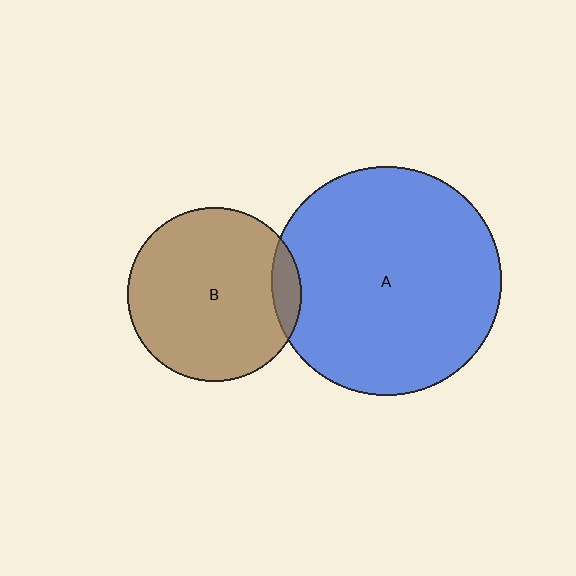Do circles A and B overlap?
Yes.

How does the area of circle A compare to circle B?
Approximately 1.7 times.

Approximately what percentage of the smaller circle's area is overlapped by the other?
Approximately 10%.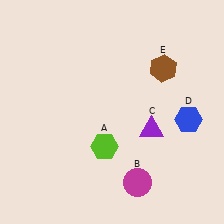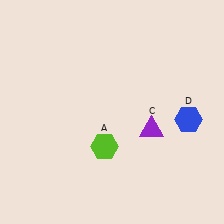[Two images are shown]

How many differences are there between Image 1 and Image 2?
There are 2 differences between the two images.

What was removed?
The magenta circle (B), the brown hexagon (E) were removed in Image 2.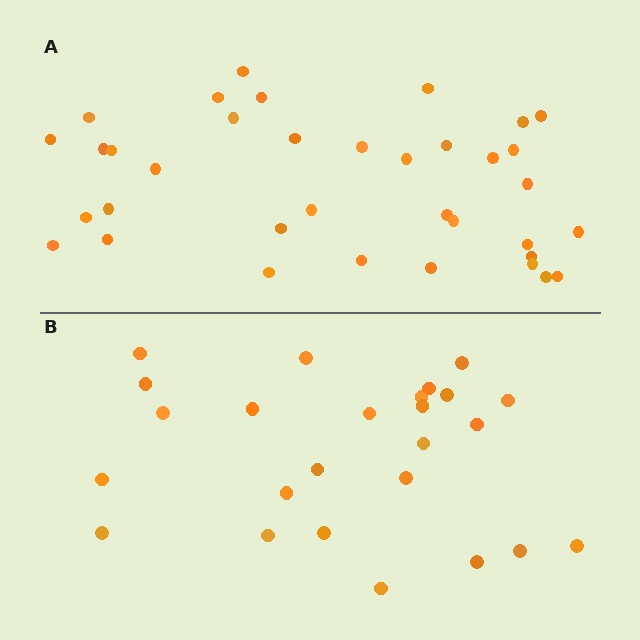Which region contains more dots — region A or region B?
Region A (the top region) has more dots.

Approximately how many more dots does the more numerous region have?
Region A has roughly 12 or so more dots than region B.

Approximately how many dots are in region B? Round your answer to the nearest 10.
About 20 dots. (The exact count is 25, which rounds to 20.)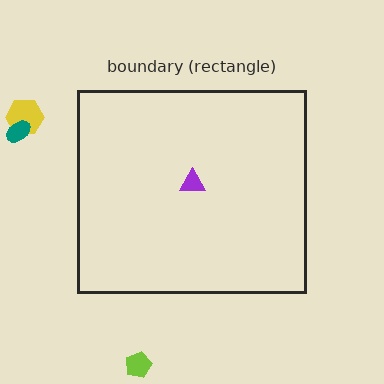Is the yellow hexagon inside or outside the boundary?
Outside.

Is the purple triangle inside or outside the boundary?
Inside.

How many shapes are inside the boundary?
1 inside, 3 outside.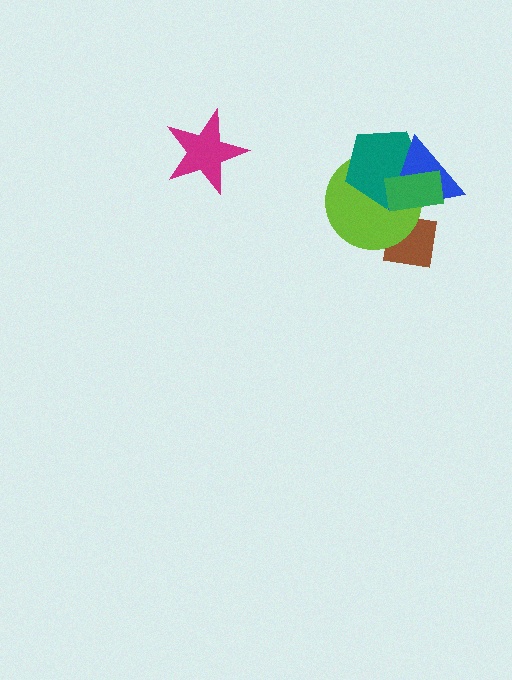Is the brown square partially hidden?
Yes, it is partially covered by another shape.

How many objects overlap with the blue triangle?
4 objects overlap with the blue triangle.